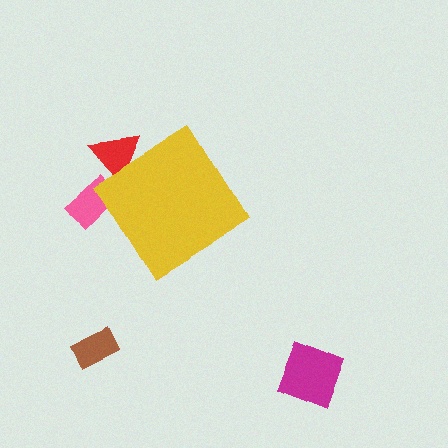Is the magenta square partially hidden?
No, the magenta square is fully visible.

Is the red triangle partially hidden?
Yes, the red triangle is partially hidden behind the yellow diamond.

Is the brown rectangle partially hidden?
No, the brown rectangle is fully visible.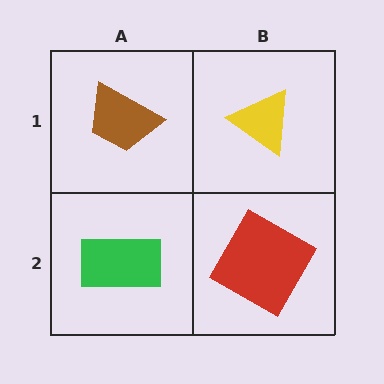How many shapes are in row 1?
2 shapes.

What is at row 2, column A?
A green rectangle.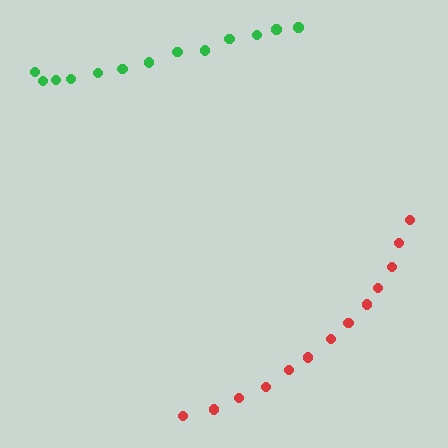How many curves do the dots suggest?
There are 2 distinct paths.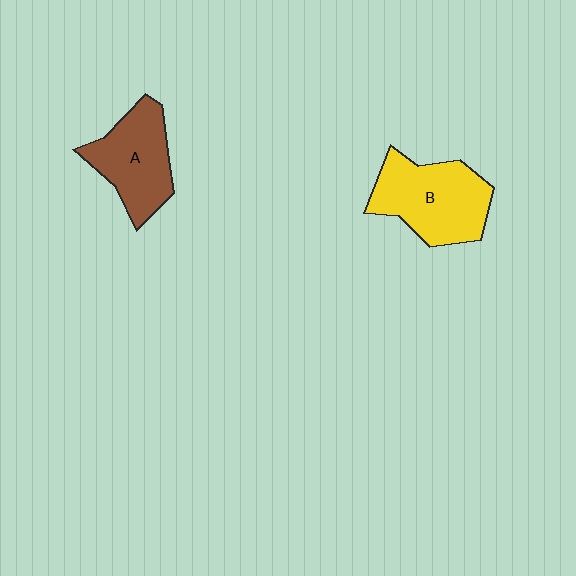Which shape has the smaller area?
Shape A (brown).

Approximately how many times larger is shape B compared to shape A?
Approximately 1.2 times.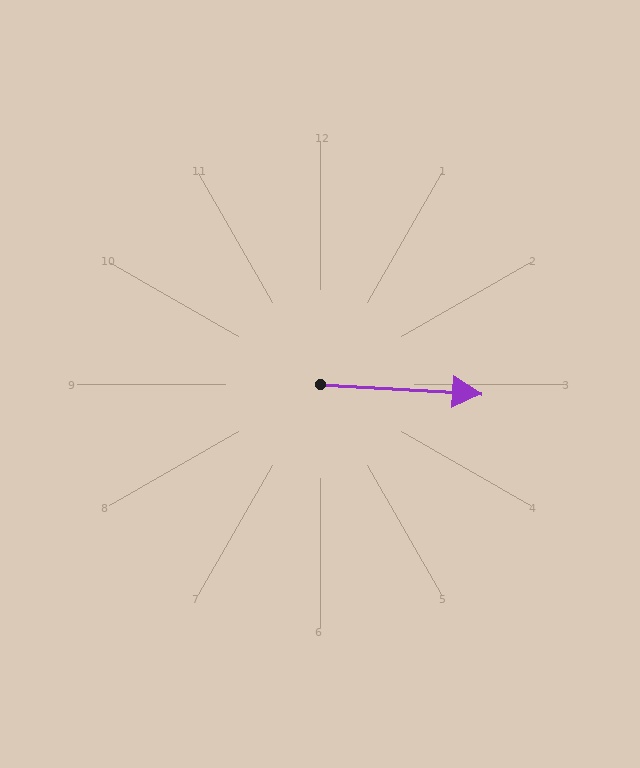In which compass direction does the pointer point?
East.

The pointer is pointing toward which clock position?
Roughly 3 o'clock.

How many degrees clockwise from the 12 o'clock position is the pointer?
Approximately 93 degrees.